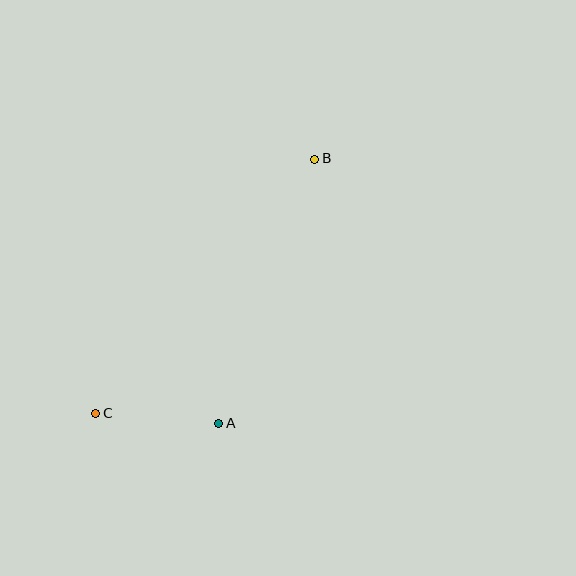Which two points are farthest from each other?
Points B and C are farthest from each other.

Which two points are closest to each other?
Points A and C are closest to each other.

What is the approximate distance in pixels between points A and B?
The distance between A and B is approximately 281 pixels.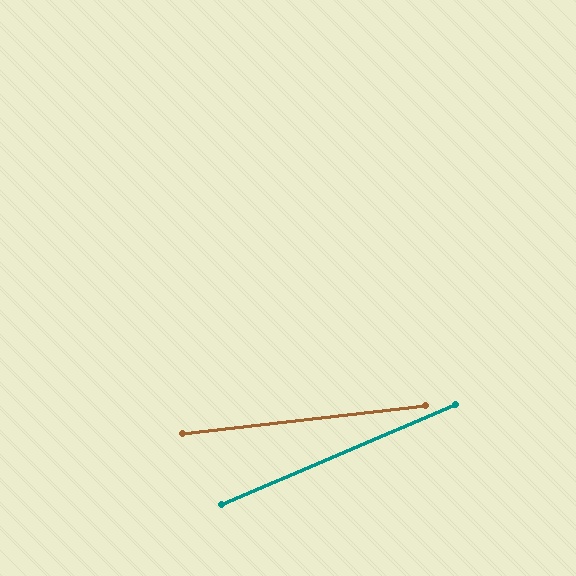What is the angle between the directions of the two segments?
Approximately 17 degrees.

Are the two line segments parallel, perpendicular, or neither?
Neither parallel nor perpendicular — they differ by about 17°.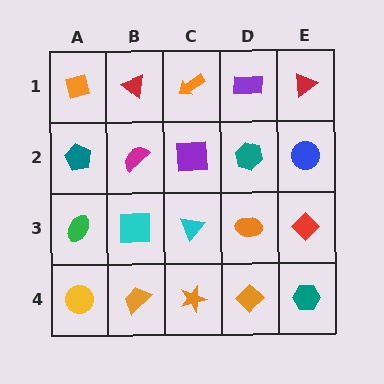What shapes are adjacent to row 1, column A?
A teal pentagon (row 2, column A), a red triangle (row 1, column B).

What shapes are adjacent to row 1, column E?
A blue circle (row 2, column E), a purple rectangle (row 1, column D).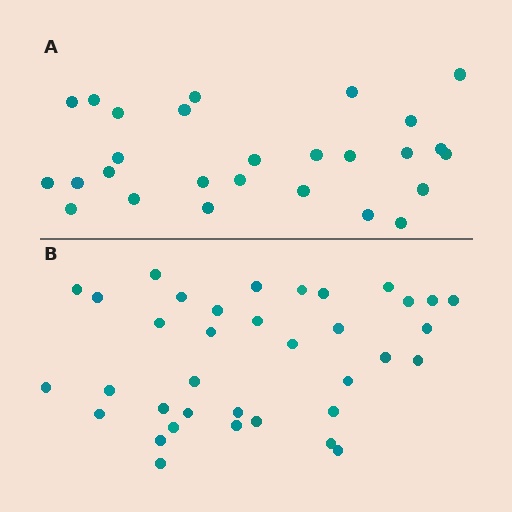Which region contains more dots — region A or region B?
Region B (the bottom region) has more dots.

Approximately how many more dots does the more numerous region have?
Region B has roughly 8 or so more dots than region A.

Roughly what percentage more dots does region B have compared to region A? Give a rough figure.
About 35% more.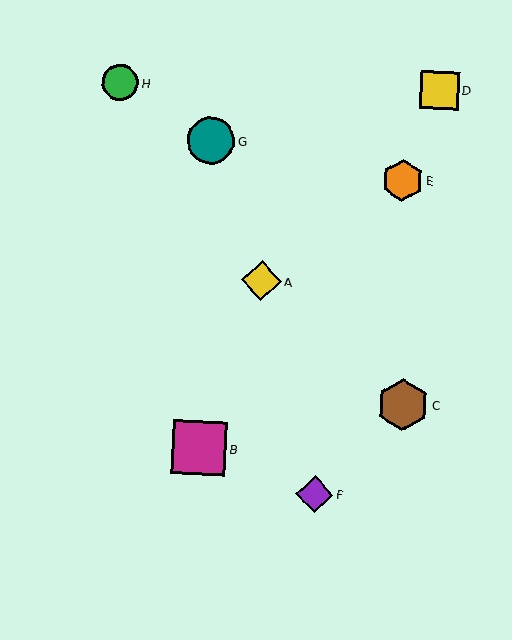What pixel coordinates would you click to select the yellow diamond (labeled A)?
Click at (261, 281) to select the yellow diamond A.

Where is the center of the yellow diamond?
The center of the yellow diamond is at (261, 281).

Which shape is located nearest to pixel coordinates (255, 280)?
The yellow diamond (labeled A) at (261, 281) is nearest to that location.